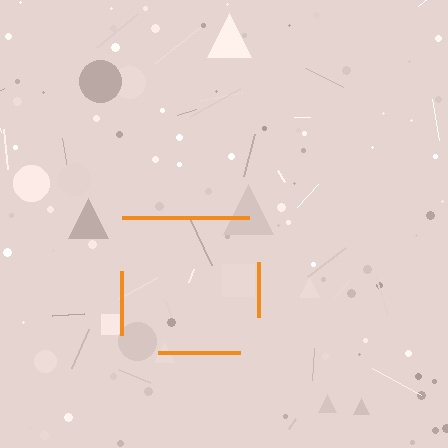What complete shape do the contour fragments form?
The contour fragments form a square.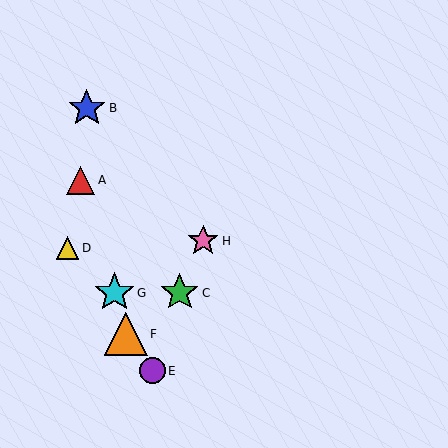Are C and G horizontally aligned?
Yes, both are at y≈293.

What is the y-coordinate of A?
Object A is at y≈180.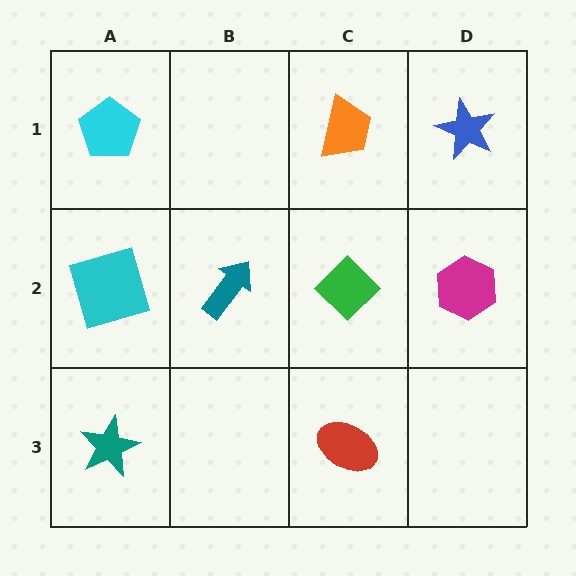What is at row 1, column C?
An orange trapezoid.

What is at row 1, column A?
A cyan pentagon.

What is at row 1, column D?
A blue star.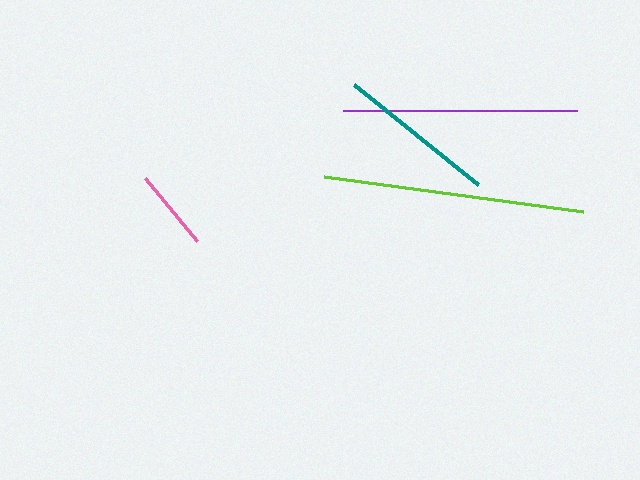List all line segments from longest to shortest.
From longest to shortest: lime, purple, teal, pink.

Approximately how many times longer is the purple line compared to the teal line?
The purple line is approximately 1.5 times the length of the teal line.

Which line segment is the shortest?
The pink line is the shortest at approximately 82 pixels.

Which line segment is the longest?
The lime line is the longest at approximately 261 pixels.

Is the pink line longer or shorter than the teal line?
The teal line is longer than the pink line.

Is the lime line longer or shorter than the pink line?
The lime line is longer than the pink line.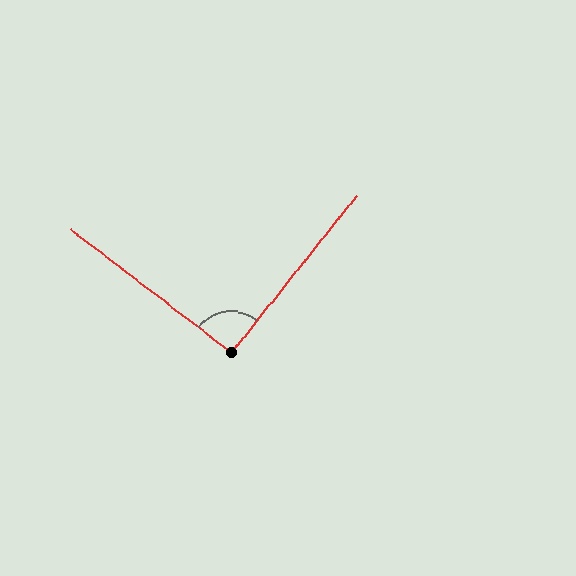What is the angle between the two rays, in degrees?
Approximately 91 degrees.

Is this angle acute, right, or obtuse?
It is approximately a right angle.